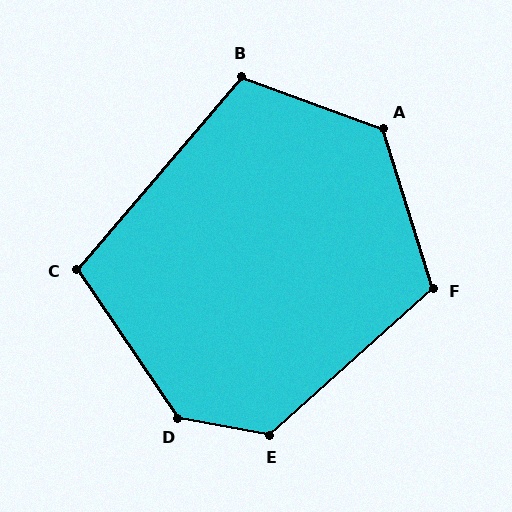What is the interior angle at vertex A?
Approximately 128 degrees (obtuse).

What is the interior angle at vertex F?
Approximately 115 degrees (obtuse).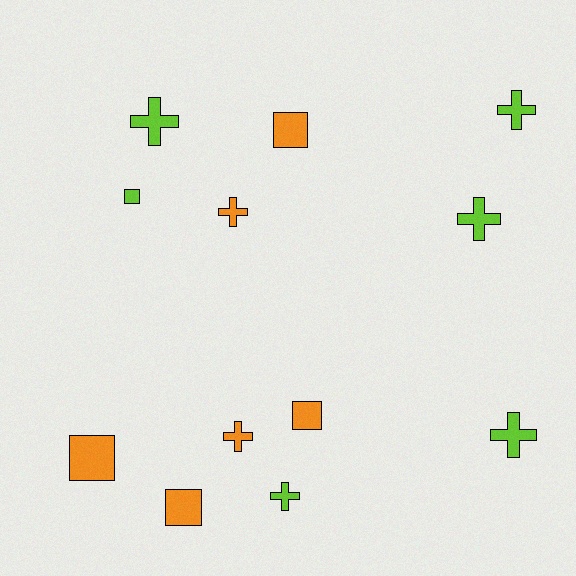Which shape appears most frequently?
Cross, with 7 objects.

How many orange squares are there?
There are 4 orange squares.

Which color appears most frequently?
Orange, with 6 objects.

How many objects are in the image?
There are 12 objects.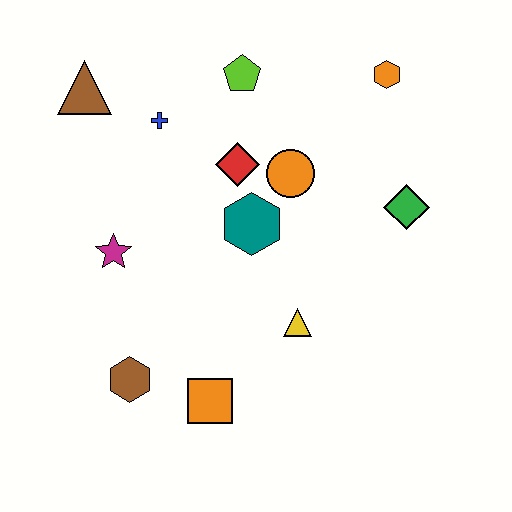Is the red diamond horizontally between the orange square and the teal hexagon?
Yes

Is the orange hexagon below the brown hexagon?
No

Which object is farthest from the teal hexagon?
The brown triangle is farthest from the teal hexagon.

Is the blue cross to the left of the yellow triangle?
Yes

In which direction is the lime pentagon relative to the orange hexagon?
The lime pentagon is to the left of the orange hexagon.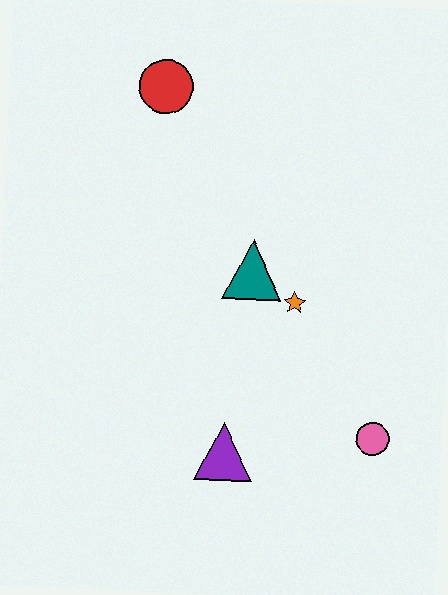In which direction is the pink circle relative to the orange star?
The pink circle is below the orange star.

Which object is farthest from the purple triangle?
The red circle is farthest from the purple triangle.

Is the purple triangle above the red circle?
No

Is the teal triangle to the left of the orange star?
Yes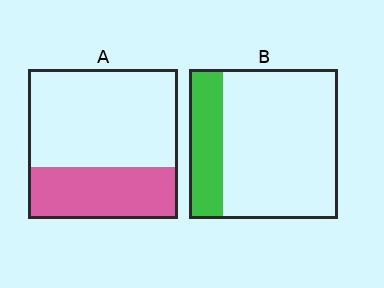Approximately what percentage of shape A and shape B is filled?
A is approximately 35% and B is approximately 25%.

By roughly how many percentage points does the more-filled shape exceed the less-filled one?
By roughly 10 percentage points (A over B).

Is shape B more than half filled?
No.